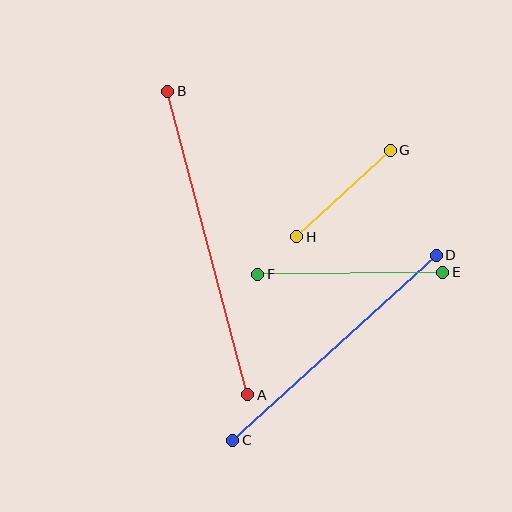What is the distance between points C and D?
The distance is approximately 275 pixels.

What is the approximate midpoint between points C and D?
The midpoint is at approximately (335, 348) pixels.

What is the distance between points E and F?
The distance is approximately 185 pixels.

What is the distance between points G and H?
The distance is approximately 128 pixels.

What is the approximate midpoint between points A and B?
The midpoint is at approximately (208, 243) pixels.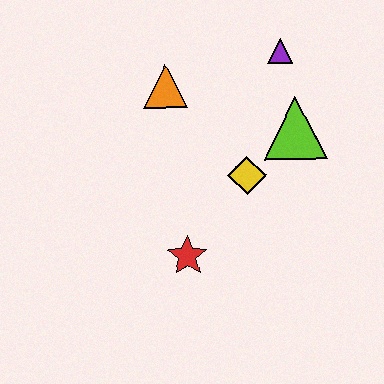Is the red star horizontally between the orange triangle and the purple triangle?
Yes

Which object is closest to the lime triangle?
The yellow diamond is closest to the lime triangle.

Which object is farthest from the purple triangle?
The red star is farthest from the purple triangle.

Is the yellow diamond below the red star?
No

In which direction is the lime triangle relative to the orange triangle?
The lime triangle is to the right of the orange triangle.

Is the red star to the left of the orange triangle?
No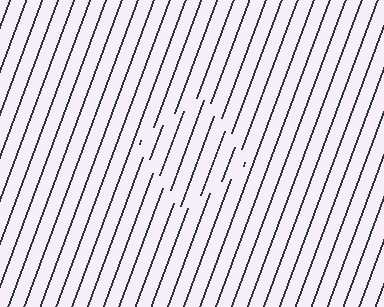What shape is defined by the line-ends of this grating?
An illusory square. The interior of the shape contains the same grating, shifted by half a period — the contour is defined by the phase discontinuity where line-ends from the inner and outer gratings abut.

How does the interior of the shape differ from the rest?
The interior of the shape contains the same grating, shifted by half a period — the contour is defined by the phase discontinuity where line-ends from the inner and outer gratings abut.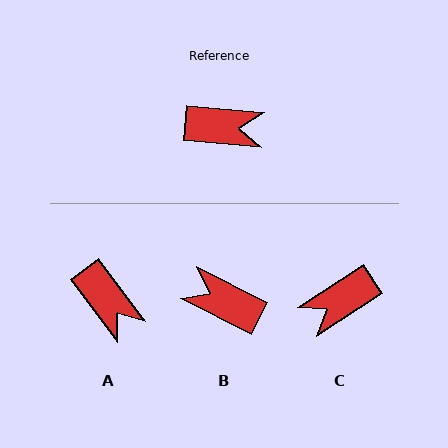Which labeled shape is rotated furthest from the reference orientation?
B, about 158 degrees away.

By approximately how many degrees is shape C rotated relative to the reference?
Approximately 141 degrees clockwise.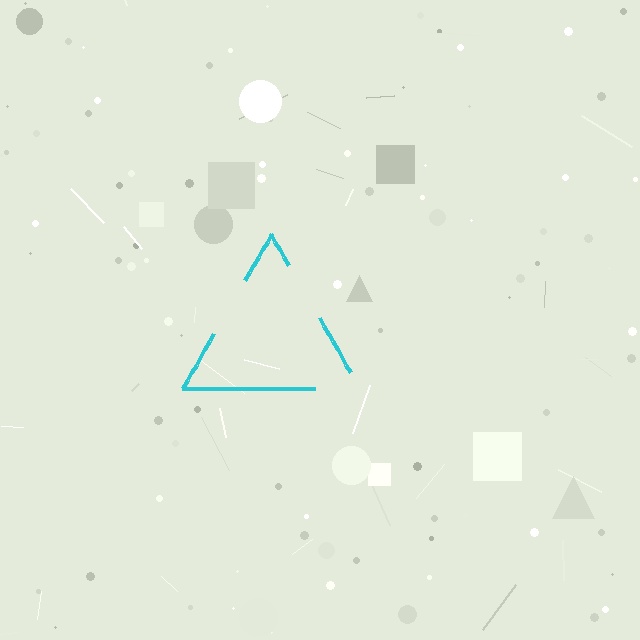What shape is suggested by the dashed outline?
The dashed outline suggests a triangle.